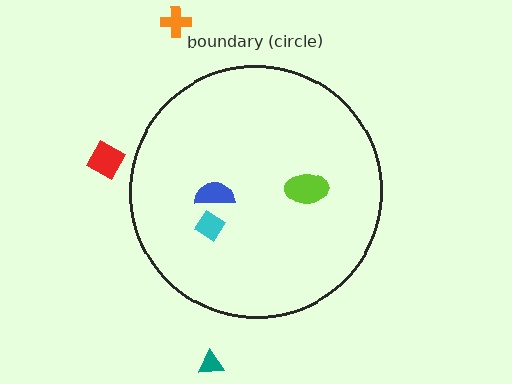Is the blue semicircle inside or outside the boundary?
Inside.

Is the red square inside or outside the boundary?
Outside.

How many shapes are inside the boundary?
3 inside, 3 outside.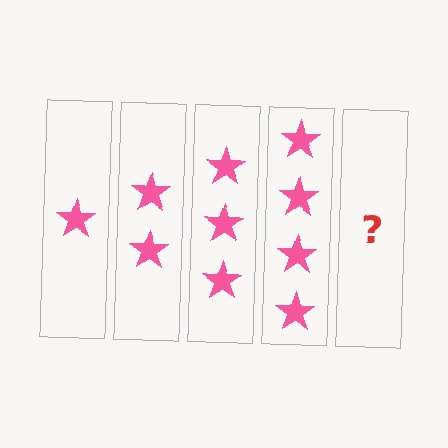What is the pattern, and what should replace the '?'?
The pattern is that each step adds one more star. The '?' should be 5 stars.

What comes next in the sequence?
The next element should be 5 stars.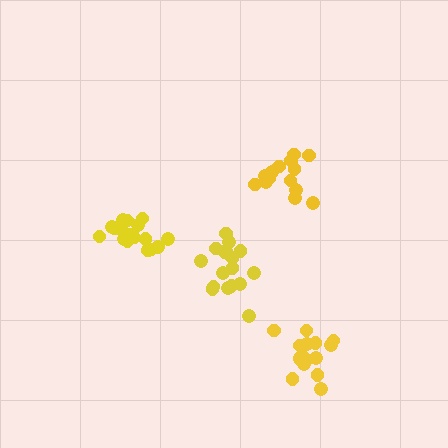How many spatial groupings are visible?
There are 4 spatial groupings.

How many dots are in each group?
Group 1: 16 dots, Group 2: 14 dots, Group 3: 17 dots, Group 4: 18 dots (65 total).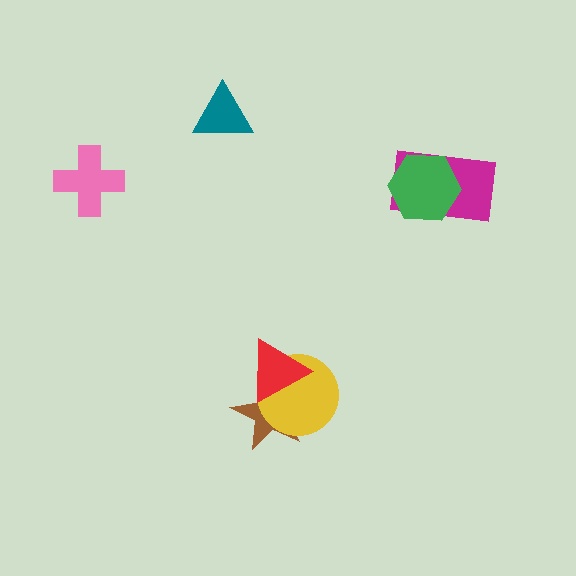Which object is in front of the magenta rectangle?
The green hexagon is in front of the magenta rectangle.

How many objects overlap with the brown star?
2 objects overlap with the brown star.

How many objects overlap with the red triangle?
2 objects overlap with the red triangle.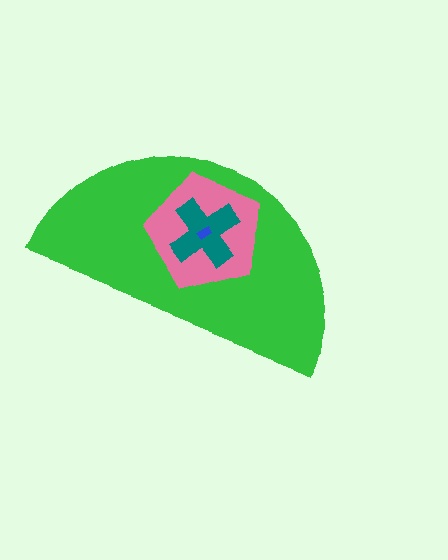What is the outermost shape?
The green semicircle.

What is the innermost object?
The blue rectangle.